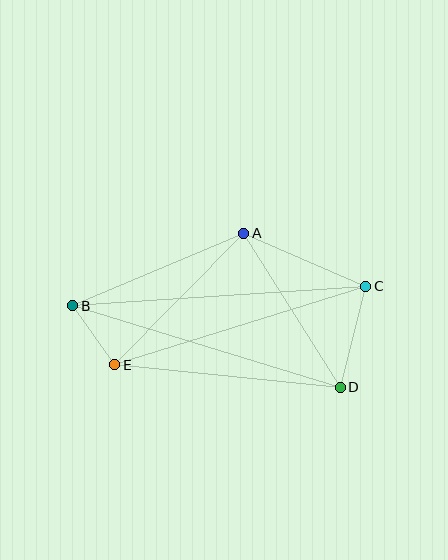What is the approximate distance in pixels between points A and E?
The distance between A and E is approximately 184 pixels.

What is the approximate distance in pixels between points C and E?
The distance between C and E is approximately 263 pixels.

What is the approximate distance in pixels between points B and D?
The distance between B and D is approximately 280 pixels.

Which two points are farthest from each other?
Points B and C are farthest from each other.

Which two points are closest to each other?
Points B and E are closest to each other.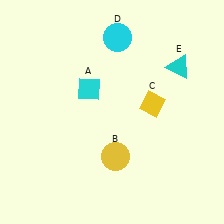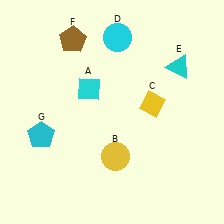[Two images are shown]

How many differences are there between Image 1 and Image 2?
There are 2 differences between the two images.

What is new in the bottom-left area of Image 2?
A cyan pentagon (G) was added in the bottom-left area of Image 2.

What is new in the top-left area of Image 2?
A brown pentagon (F) was added in the top-left area of Image 2.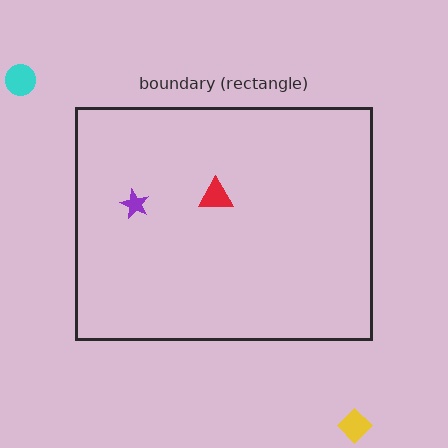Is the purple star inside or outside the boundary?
Inside.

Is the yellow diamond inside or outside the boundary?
Outside.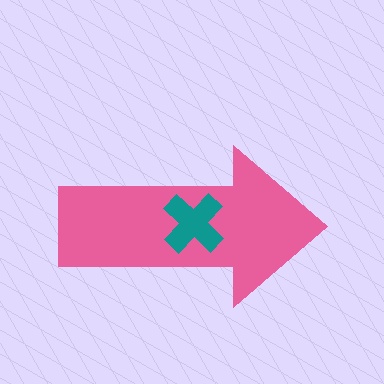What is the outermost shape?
The pink arrow.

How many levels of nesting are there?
2.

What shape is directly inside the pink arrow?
The teal cross.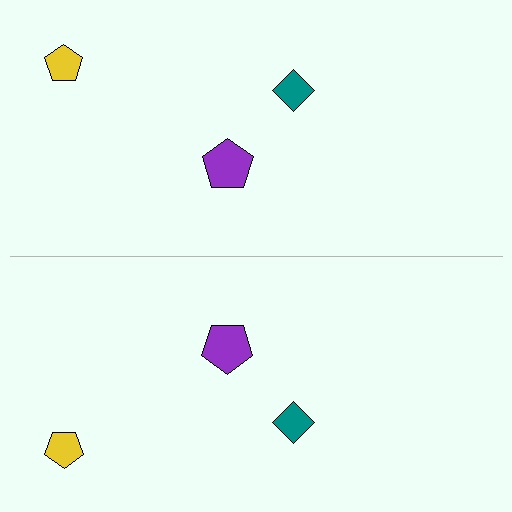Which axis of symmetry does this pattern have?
The pattern has a horizontal axis of symmetry running through the center of the image.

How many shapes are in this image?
There are 6 shapes in this image.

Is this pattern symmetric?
Yes, this pattern has bilateral (reflection) symmetry.